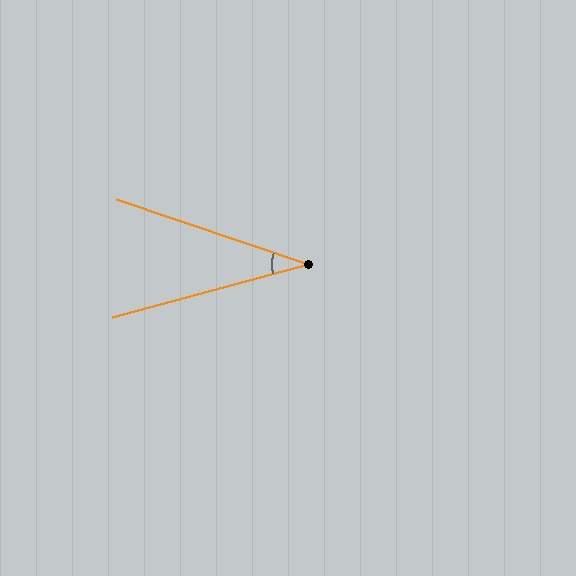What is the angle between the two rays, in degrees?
Approximately 34 degrees.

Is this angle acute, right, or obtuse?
It is acute.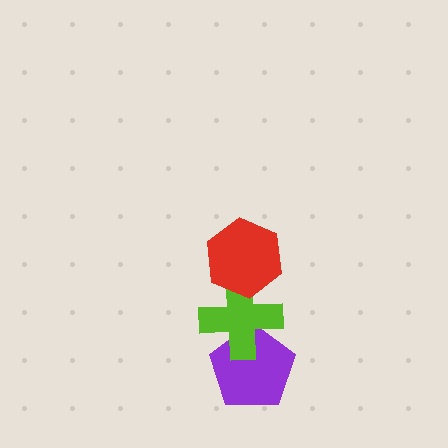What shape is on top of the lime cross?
The red hexagon is on top of the lime cross.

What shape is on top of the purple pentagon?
The lime cross is on top of the purple pentagon.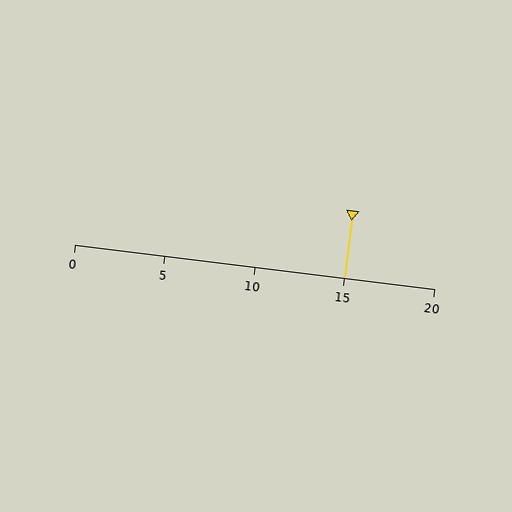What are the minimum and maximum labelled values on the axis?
The axis runs from 0 to 20.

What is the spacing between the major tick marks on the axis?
The major ticks are spaced 5 apart.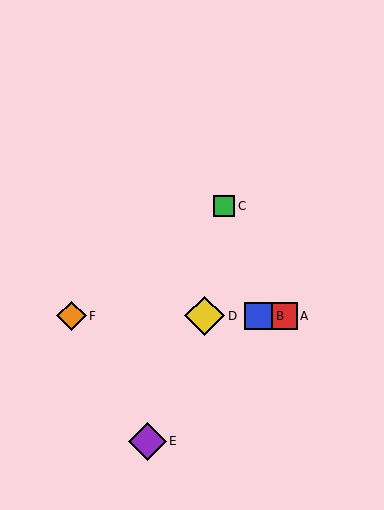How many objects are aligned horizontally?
4 objects (A, B, D, F) are aligned horizontally.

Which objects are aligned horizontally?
Objects A, B, D, F are aligned horizontally.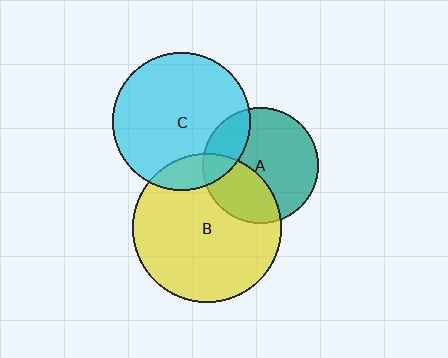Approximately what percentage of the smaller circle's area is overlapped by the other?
Approximately 15%.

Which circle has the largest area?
Circle B (yellow).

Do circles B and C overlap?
Yes.